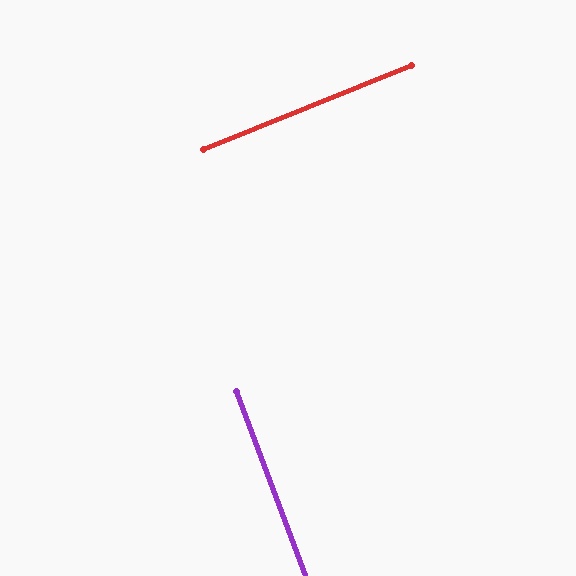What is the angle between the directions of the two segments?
Approximately 88 degrees.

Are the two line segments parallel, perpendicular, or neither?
Perpendicular — they meet at approximately 88°.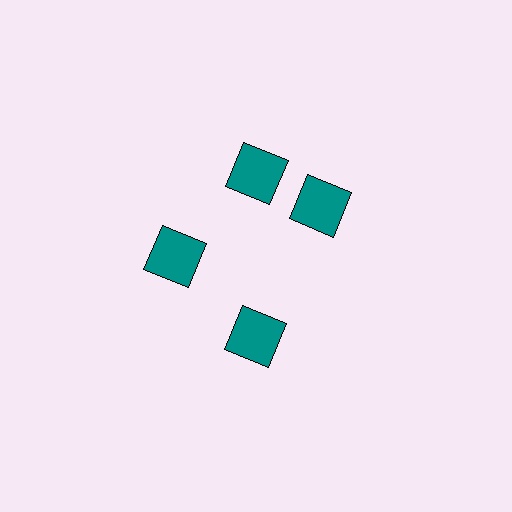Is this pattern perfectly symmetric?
No. The 4 teal squares are arranged in a ring, but one element near the 3 o'clock position is rotated out of alignment along the ring, breaking the 4-fold rotational symmetry.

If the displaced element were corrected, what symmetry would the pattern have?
It would have 4-fold rotational symmetry — the pattern would map onto itself every 90 degrees.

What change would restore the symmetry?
The symmetry would be restored by rotating it back into even spacing with its neighbors so that all 4 squares sit at equal angles and equal distance from the center.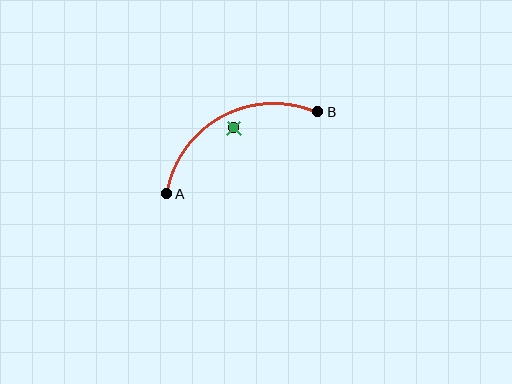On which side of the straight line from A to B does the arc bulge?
The arc bulges above the straight line connecting A and B.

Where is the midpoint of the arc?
The arc midpoint is the point on the curve farthest from the straight line joining A and B. It sits above that line.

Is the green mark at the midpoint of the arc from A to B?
No — the green mark does not lie on the arc at all. It sits slightly inside the curve.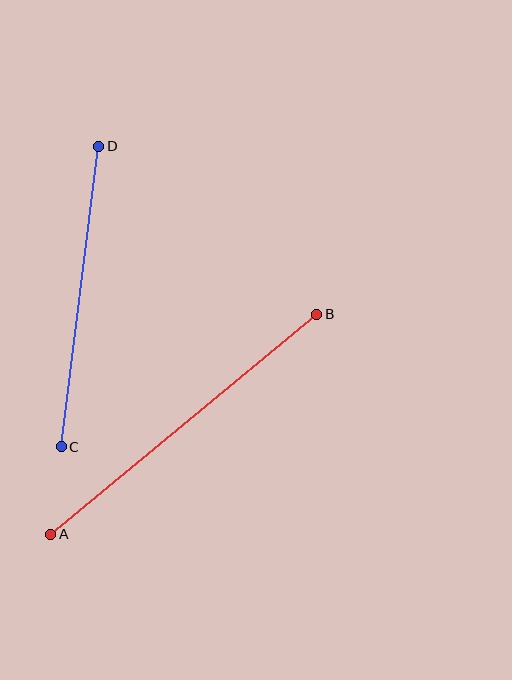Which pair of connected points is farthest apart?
Points A and B are farthest apart.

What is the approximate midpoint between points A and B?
The midpoint is at approximately (184, 424) pixels.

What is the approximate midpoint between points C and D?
The midpoint is at approximately (80, 296) pixels.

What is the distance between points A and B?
The distance is approximately 345 pixels.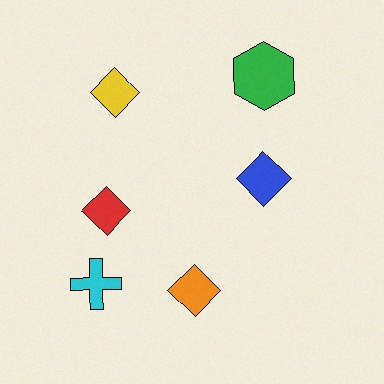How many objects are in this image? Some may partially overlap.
There are 6 objects.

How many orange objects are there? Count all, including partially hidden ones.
There is 1 orange object.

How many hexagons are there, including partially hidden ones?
There is 1 hexagon.